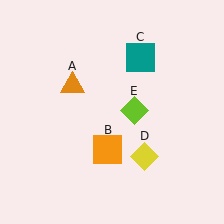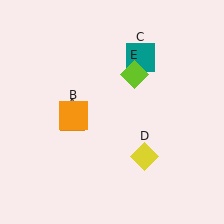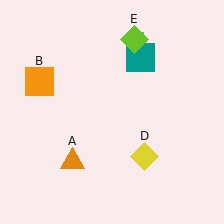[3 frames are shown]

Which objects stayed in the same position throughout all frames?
Teal square (object C) and yellow diamond (object D) remained stationary.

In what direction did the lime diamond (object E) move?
The lime diamond (object E) moved up.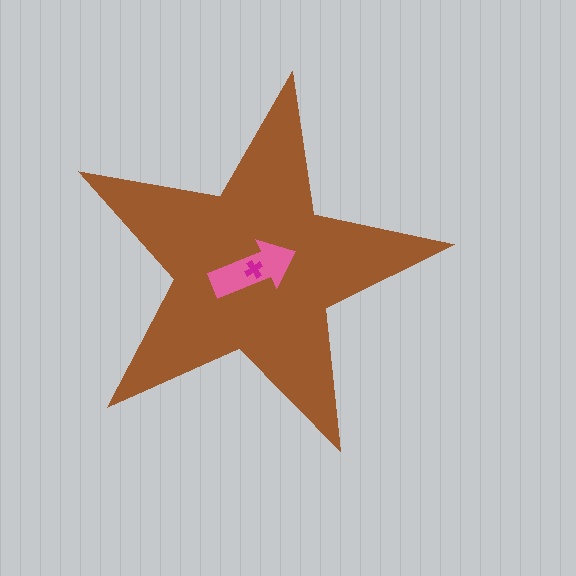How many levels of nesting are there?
3.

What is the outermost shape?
The brown star.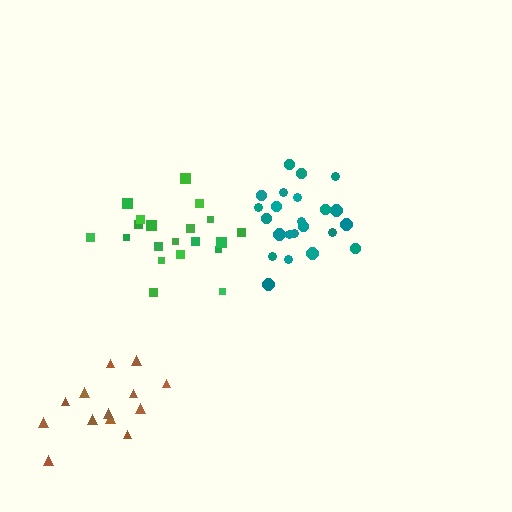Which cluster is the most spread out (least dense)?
Brown.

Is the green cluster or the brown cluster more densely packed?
Green.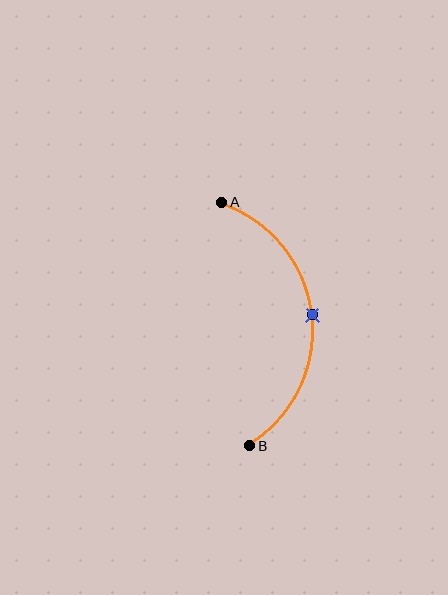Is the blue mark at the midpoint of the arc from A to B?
Yes. The blue mark lies on the arc at equal arc-length from both A and B — it is the arc midpoint.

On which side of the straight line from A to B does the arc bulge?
The arc bulges to the right of the straight line connecting A and B.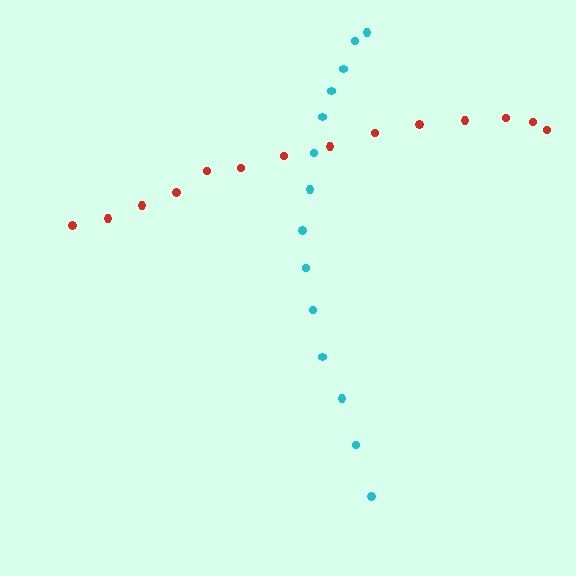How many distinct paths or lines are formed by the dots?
There are 2 distinct paths.